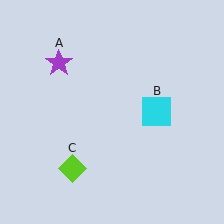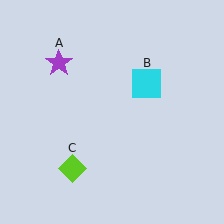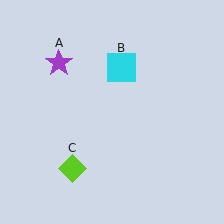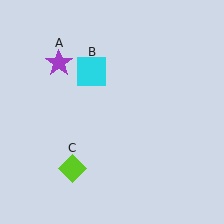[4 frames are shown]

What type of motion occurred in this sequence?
The cyan square (object B) rotated counterclockwise around the center of the scene.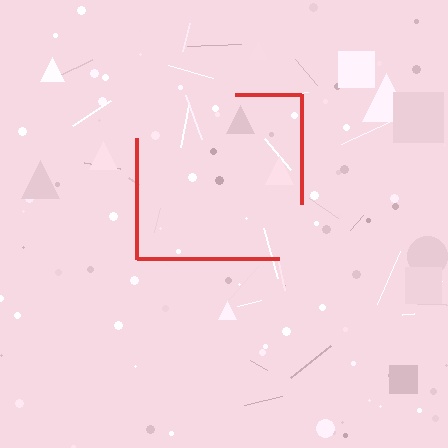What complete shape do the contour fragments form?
The contour fragments form a square.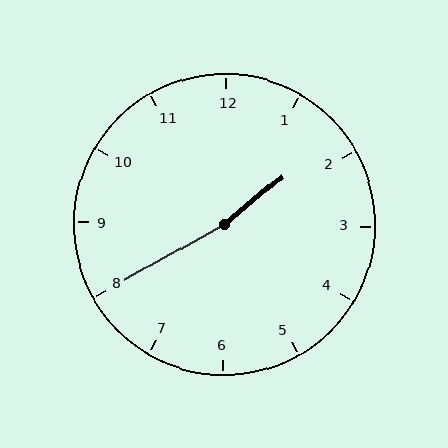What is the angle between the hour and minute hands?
Approximately 170 degrees.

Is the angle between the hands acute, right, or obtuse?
It is obtuse.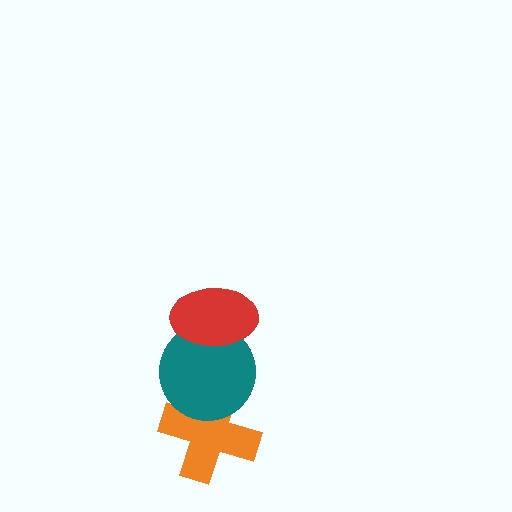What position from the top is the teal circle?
The teal circle is 2nd from the top.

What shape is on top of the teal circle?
The red ellipse is on top of the teal circle.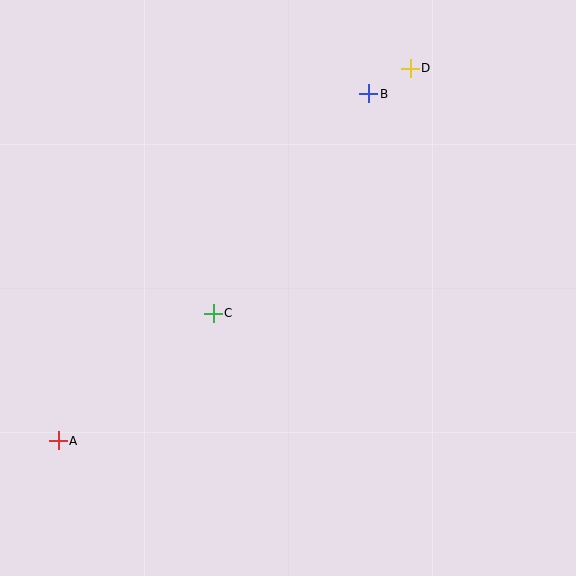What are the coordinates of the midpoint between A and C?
The midpoint between A and C is at (136, 377).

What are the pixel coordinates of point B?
Point B is at (369, 94).